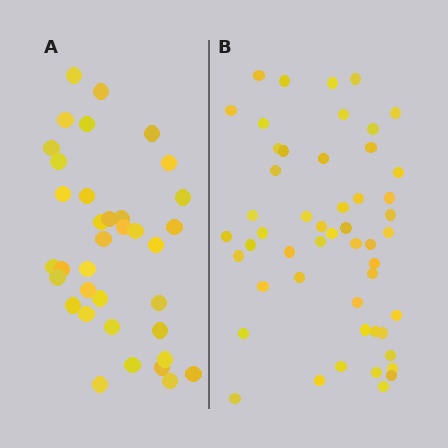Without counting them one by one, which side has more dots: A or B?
Region B (the right region) has more dots.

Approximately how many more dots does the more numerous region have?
Region B has approximately 15 more dots than region A.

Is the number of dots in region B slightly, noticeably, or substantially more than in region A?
Region B has noticeably more, but not dramatically so. The ratio is roughly 1.4 to 1.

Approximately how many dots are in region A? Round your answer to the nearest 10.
About 40 dots. (The exact count is 36, which rounds to 40.)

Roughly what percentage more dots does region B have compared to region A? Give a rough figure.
About 40% more.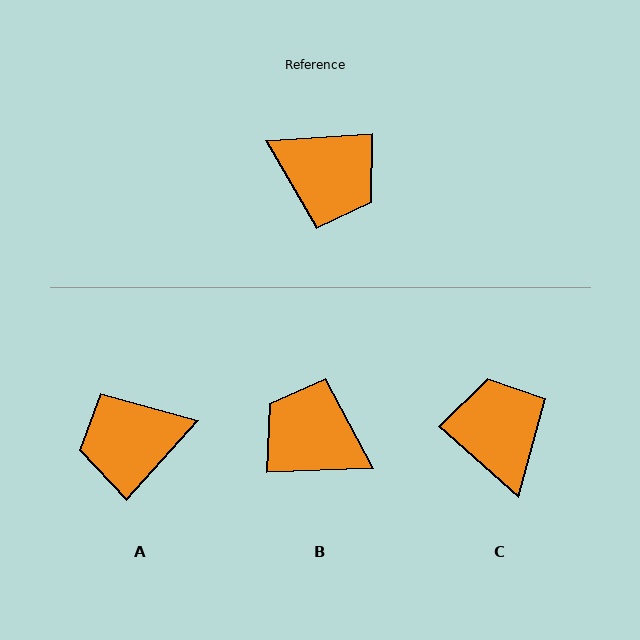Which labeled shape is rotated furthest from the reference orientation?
B, about 178 degrees away.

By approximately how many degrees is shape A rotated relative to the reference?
Approximately 136 degrees clockwise.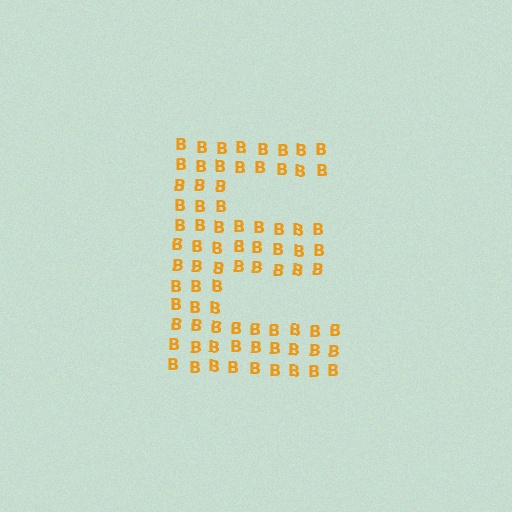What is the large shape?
The large shape is the letter E.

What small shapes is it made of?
It is made of small letter B's.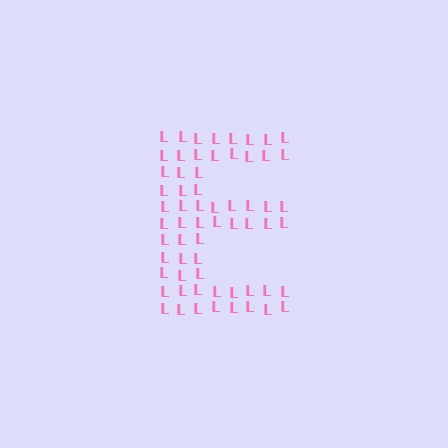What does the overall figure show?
The overall figure shows the letter E.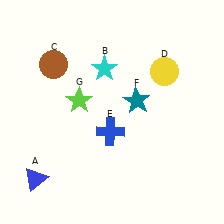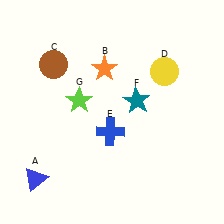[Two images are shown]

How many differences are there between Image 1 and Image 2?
There is 1 difference between the two images.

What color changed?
The star (B) changed from cyan in Image 1 to orange in Image 2.